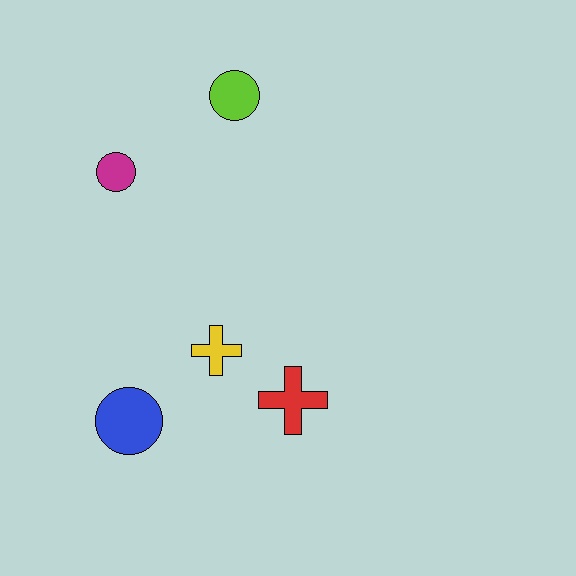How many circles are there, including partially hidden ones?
There are 3 circles.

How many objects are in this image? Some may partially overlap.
There are 5 objects.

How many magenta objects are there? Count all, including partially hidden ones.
There is 1 magenta object.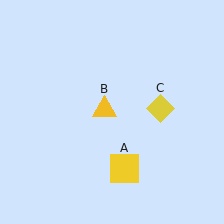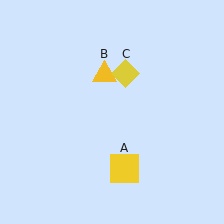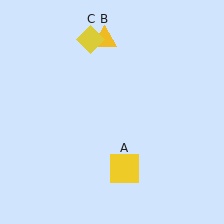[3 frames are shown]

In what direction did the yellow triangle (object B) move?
The yellow triangle (object B) moved up.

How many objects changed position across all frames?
2 objects changed position: yellow triangle (object B), yellow diamond (object C).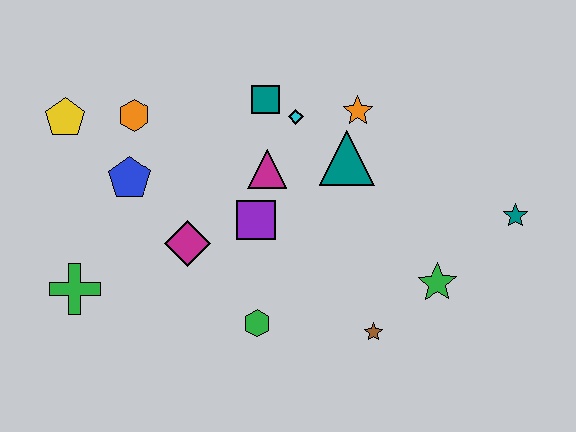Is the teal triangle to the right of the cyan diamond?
Yes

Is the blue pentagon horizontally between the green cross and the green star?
Yes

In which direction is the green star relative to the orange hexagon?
The green star is to the right of the orange hexagon.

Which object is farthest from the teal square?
The teal star is farthest from the teal square.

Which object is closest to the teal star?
The green star is closest to the teal star.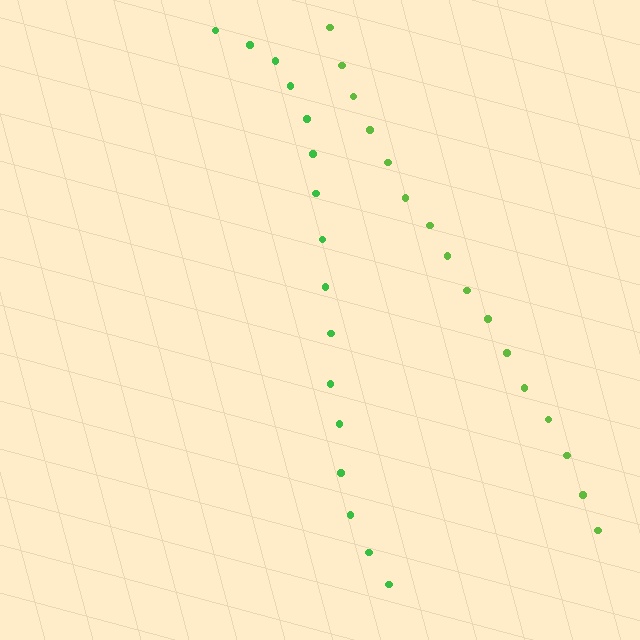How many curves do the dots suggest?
There are 2 distinct paths.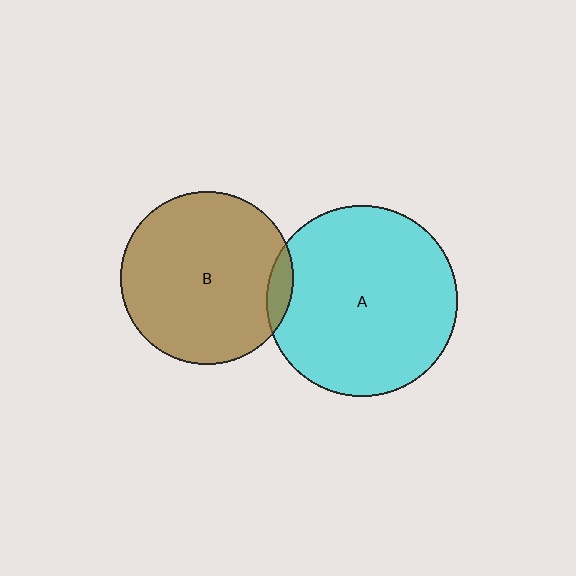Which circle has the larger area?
Circle A (cyan).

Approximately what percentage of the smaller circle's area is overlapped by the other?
Approximately 5%.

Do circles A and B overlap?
Yes.